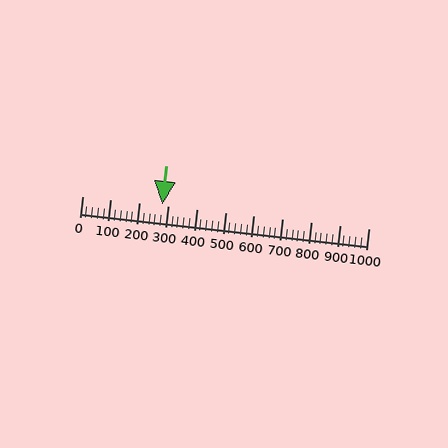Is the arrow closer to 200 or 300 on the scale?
The arrow is closer to 300.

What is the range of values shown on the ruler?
The ruler shows values from 0 to 1000.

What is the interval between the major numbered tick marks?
The major tick marks are spaced 100 units apart.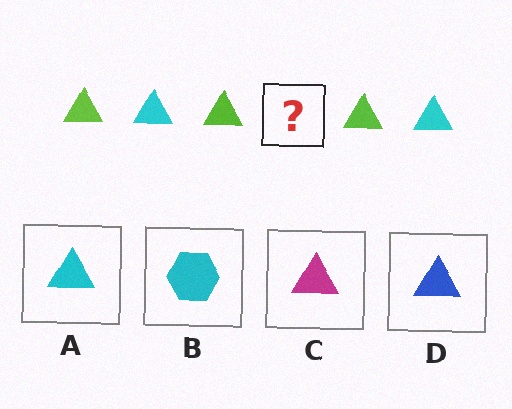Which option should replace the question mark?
Option A.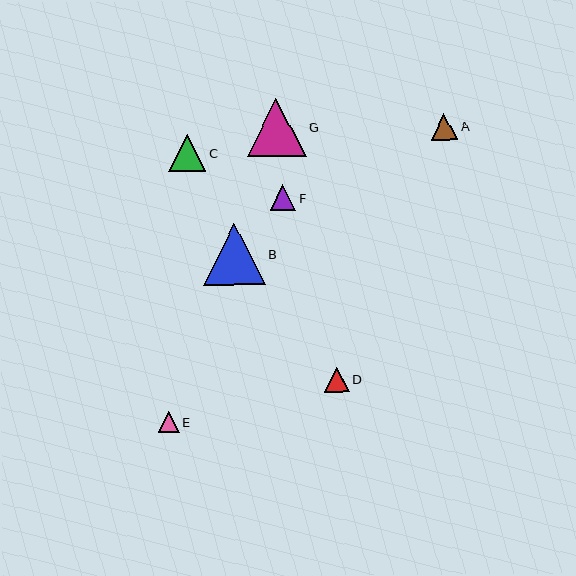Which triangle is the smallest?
Triangle E is the smallest with a size of approximately 21 pixels.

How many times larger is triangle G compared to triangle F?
Triangle G is approximately 2.3 times the size of triangle F.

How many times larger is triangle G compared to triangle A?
Triangle G is approximately 2.2 times the size of triangle A.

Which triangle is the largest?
Triangle B is the largest with a size of approximately 62 pixels.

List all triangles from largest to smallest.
From largest to smallest: B, G, C, A, F, D, E.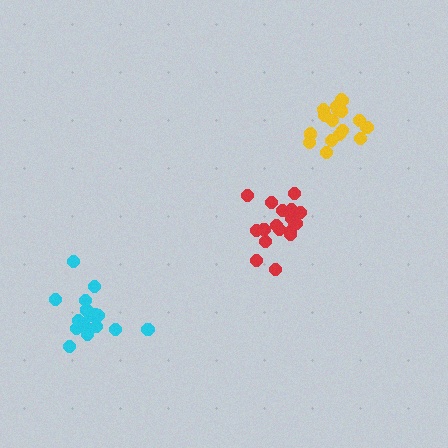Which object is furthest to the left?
The cyan cluster is leftmost.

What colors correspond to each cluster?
The clusters are colored: red, yellow, cyan.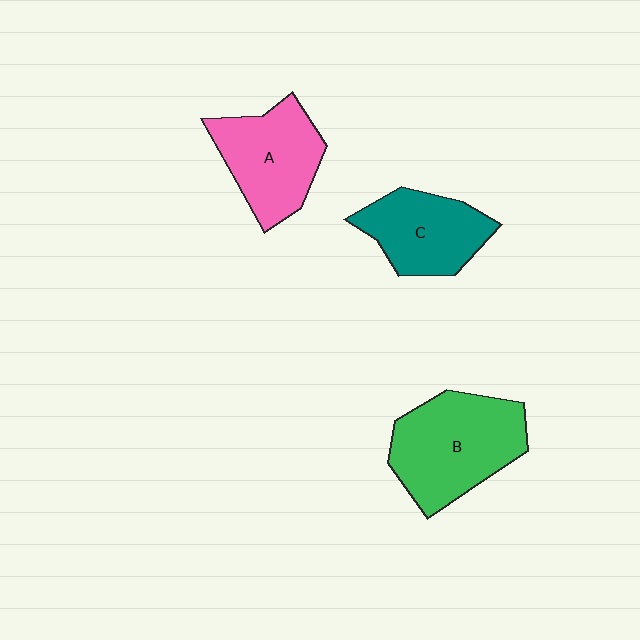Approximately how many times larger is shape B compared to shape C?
Approximately 1.4 times.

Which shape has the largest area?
Shape B (green).